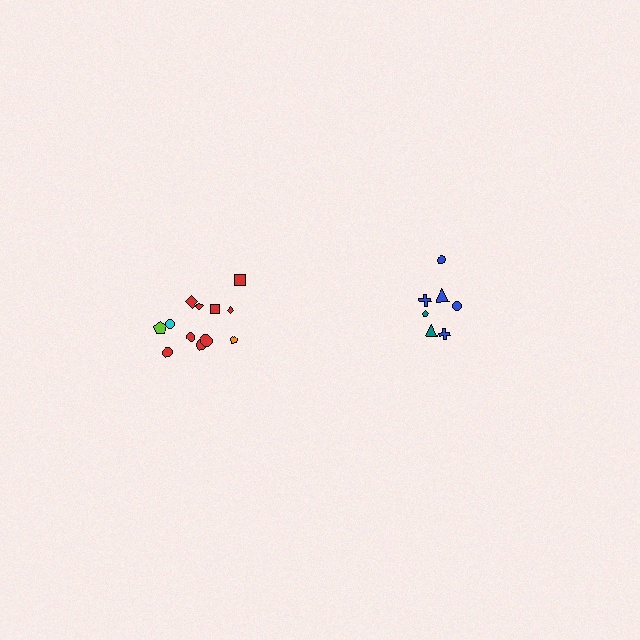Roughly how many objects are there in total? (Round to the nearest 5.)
Roughly 20 objects in total.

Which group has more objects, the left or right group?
The left group.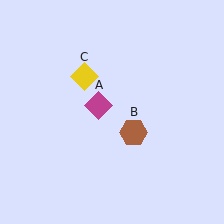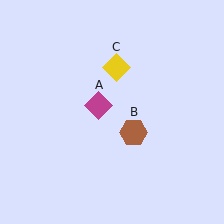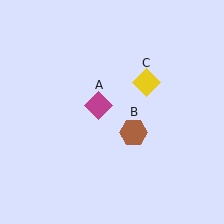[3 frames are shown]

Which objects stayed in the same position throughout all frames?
Magenta diamond (object A) and brown hexagon (object B) remained stationary.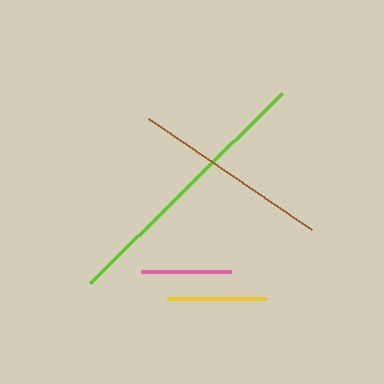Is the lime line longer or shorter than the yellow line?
The lime line is longer than the yellow line.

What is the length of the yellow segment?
The yellow segment is approximately 99 pixels long.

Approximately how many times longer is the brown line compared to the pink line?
The brown line is approximately 2.2 times the length of the pink line.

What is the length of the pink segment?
The pink segment is approximately 91 pixels long.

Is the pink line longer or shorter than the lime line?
The lime line is longer than the pink line.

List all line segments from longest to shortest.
From longest to shortest: lime, brown, yellow, pink.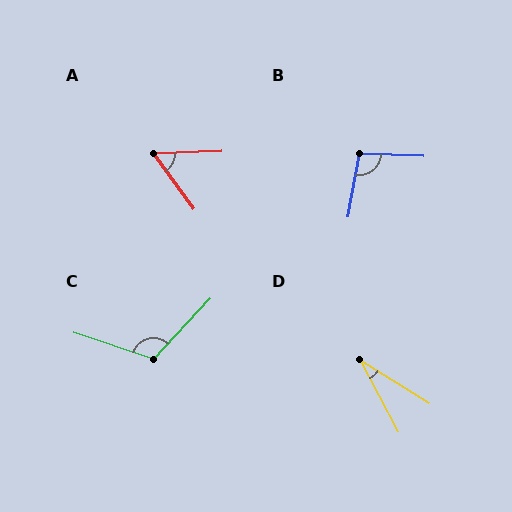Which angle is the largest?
C, at approximately 115 degrees.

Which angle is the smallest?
D, at approximately 31 degrees.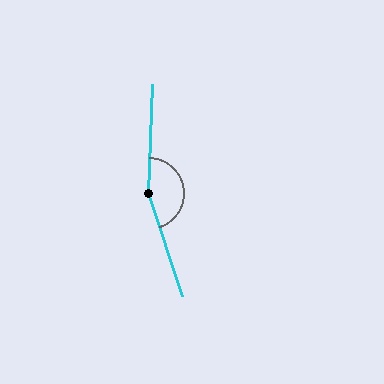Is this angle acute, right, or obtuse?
It is obtuse.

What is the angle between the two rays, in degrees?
Approximately 160 degrees.